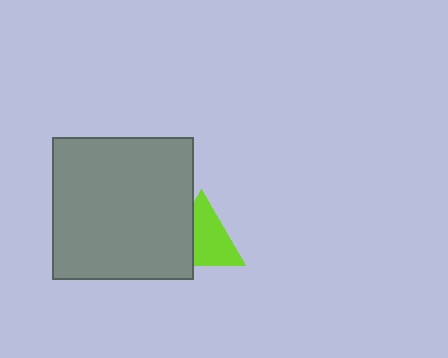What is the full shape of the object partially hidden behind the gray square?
The partially hidden object is a lime triangle.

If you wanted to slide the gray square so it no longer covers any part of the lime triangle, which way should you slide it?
Slide it left — that is the most direct way to separate the two shapes.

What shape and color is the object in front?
The object in front is a gray square.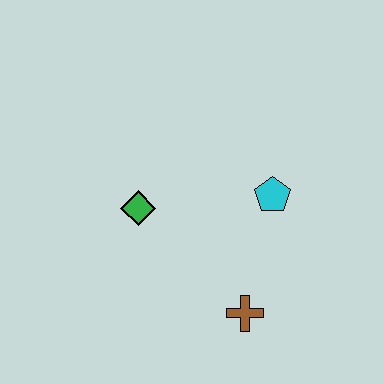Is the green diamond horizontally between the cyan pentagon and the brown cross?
No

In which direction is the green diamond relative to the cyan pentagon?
The green diamond is to the left of the cyan pentagon.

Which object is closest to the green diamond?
The cyan pentagon is closest to the green diamond.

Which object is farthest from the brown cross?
The green diamond is farthest from the brown cross.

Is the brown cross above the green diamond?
No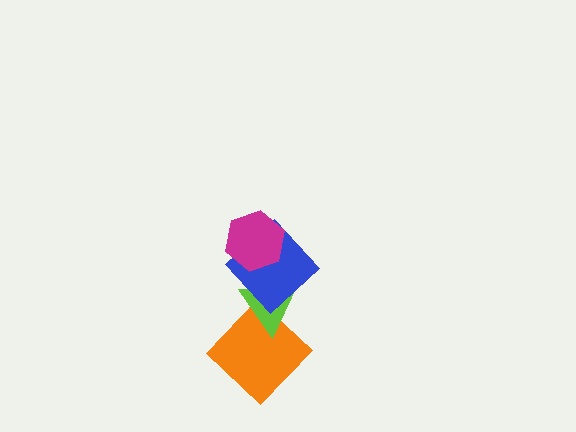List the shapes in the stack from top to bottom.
From top to bottom: the magenta hexagon, the blue diamond, the lime triangle, the orange diamond.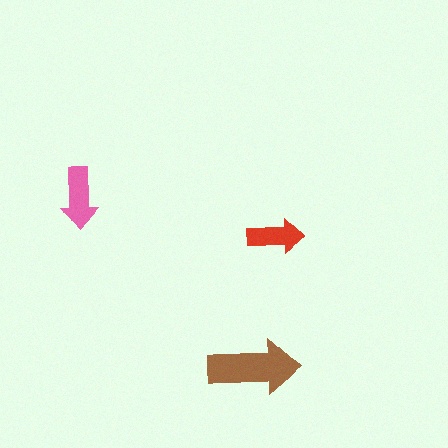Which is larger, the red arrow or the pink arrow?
The pink one.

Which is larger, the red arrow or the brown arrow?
The brown one.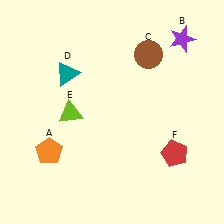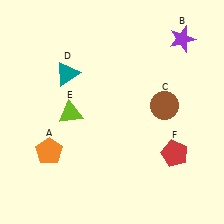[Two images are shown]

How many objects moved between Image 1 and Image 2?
1 object moved between the two images.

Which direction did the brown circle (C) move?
The brown circle (C) moved down.